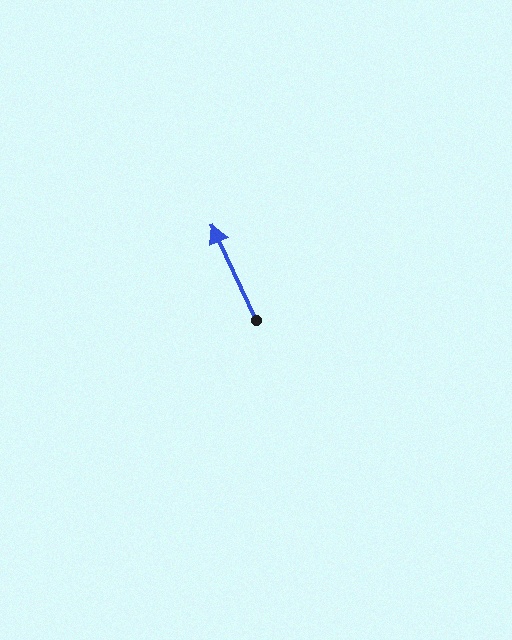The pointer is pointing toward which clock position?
Roughly 11 o'clock.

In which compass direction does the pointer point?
Northwest.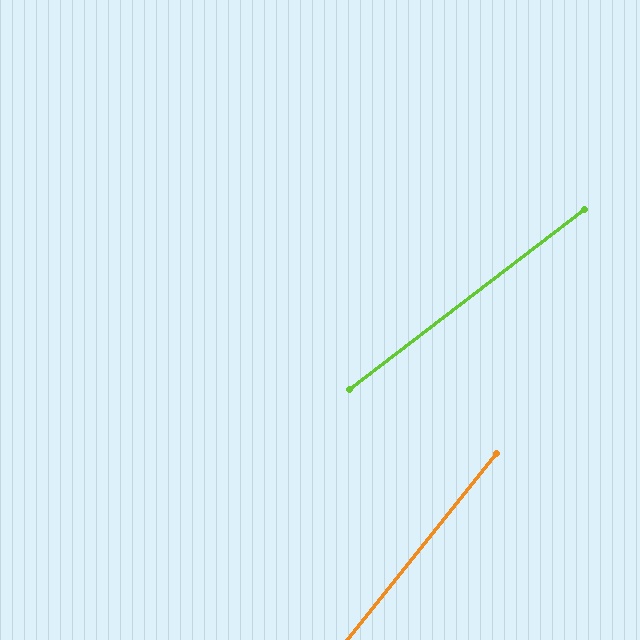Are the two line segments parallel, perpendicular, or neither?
Neither parallel nor perpendicular — they differ by about 14°.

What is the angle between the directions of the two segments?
Approximately 14 degrees.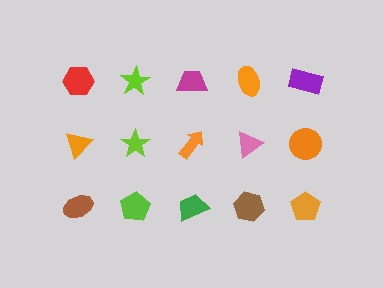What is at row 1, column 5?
A purple rectangle.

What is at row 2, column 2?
A lime star.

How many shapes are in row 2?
5 shapes.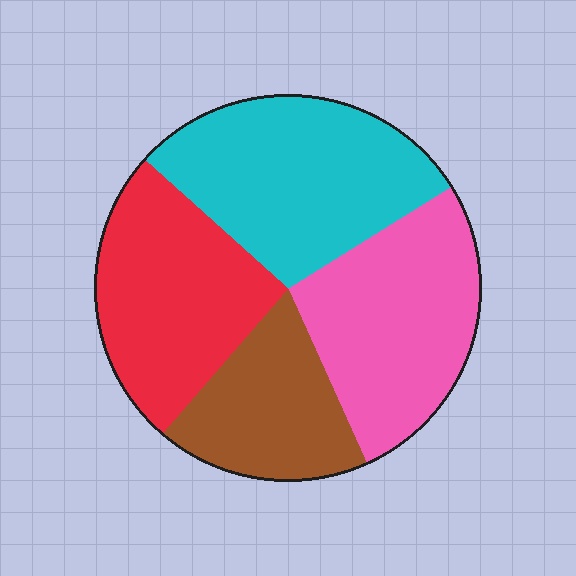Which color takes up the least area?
Brown, at roughly 20%.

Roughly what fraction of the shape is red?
Red takes up about one quarter (1/4) of the shape.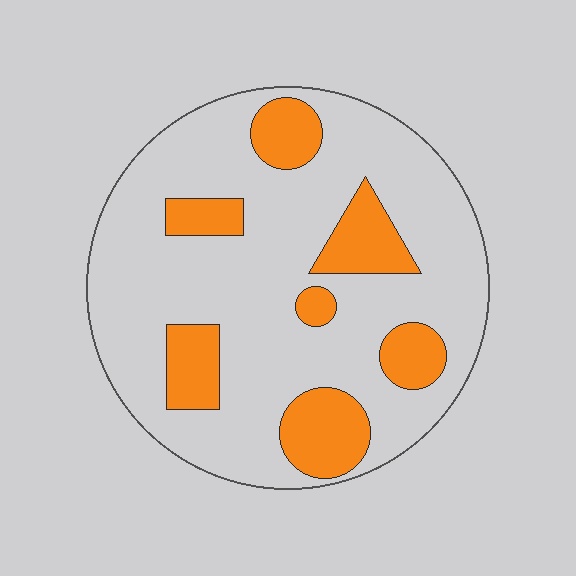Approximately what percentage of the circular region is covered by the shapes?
Approximately 25%.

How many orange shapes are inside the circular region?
7.